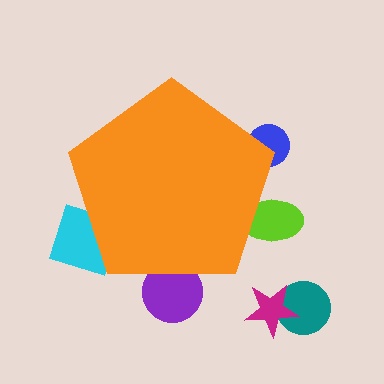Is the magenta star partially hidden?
No, the magenta star is fully visible.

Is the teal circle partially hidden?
No, the teal circle is fully visible.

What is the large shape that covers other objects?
An orange pentagon.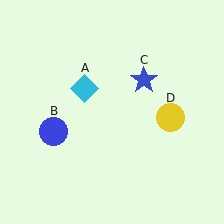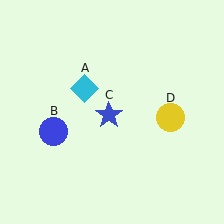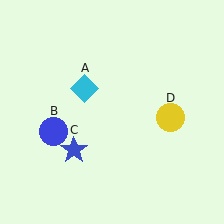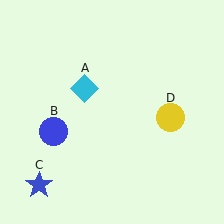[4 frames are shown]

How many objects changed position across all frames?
1 object changed position: blue star (object C).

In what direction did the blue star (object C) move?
The blue star (object C) moved down and to the left.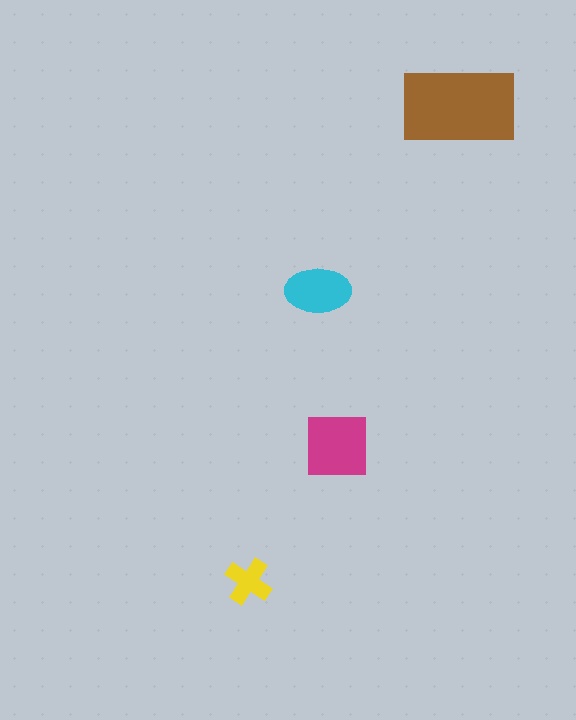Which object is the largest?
The brown rectangle.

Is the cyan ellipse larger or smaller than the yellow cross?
Larger.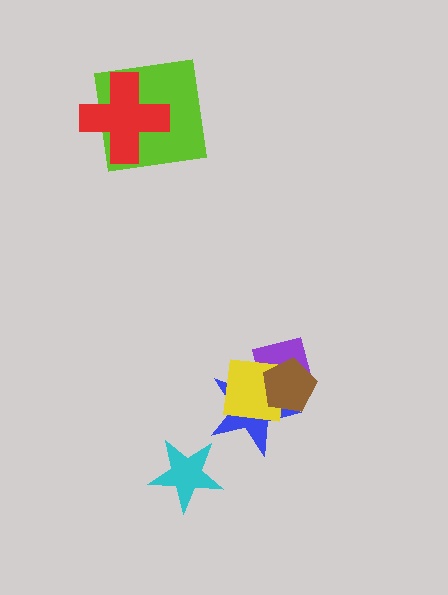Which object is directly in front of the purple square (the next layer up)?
The blue star is directly in front of the purple square.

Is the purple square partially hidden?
Yes, it is partially covered by another shape.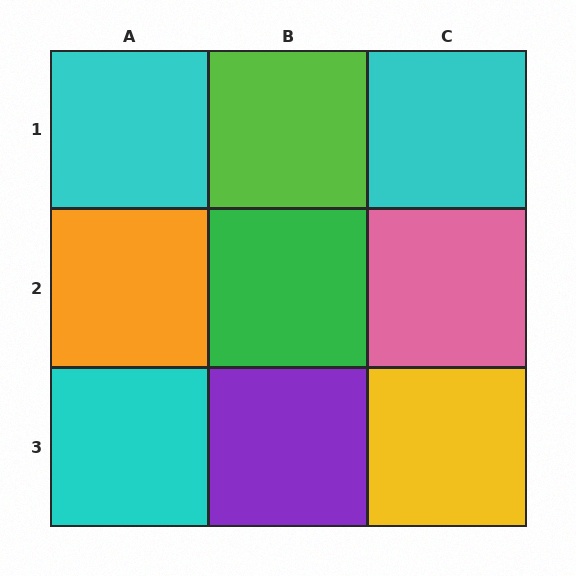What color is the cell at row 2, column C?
Pink.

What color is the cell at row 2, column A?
Orange.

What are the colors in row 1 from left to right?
Cyan, lime, cyan.